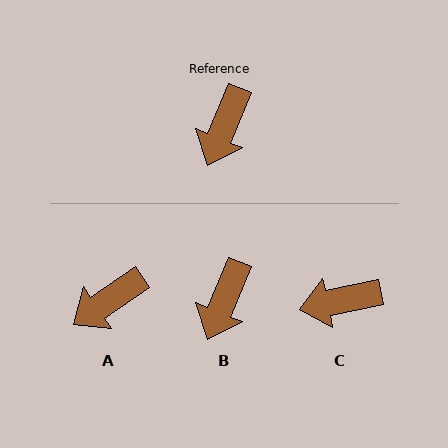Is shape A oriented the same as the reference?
No, it is off by about 33 degrees.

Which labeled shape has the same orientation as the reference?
B.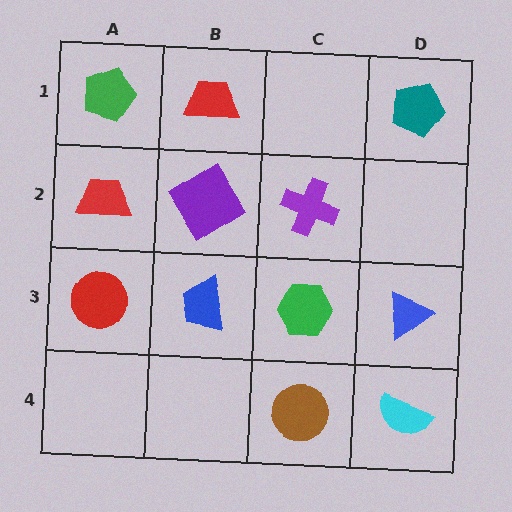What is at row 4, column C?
A brown circle.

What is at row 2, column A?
A red trapezoid.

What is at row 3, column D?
A blue triangle.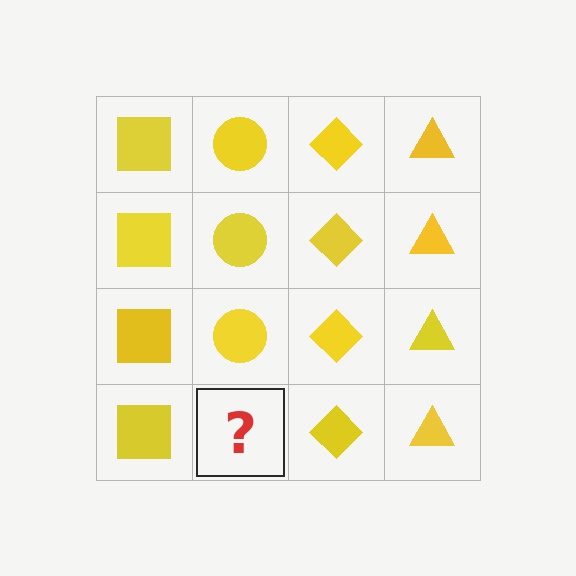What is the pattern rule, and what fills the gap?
The rule is that each column has a consistent shape. The gap should be filled with a yellow circle.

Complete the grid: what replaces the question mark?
The question mark should be replaced with a yellow circle.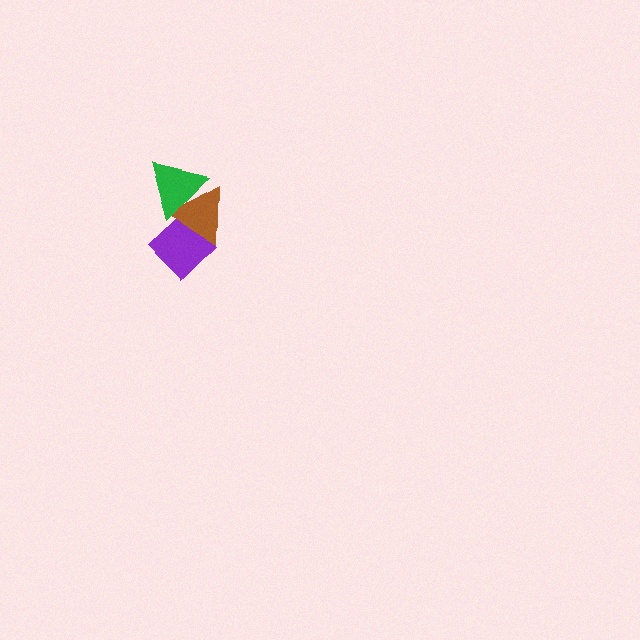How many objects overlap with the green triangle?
2 objects overlap with the green triangle.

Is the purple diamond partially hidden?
Yes, it is partially covered by another shape.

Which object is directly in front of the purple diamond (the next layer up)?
The brown triangle is directly in front of the purple diamond.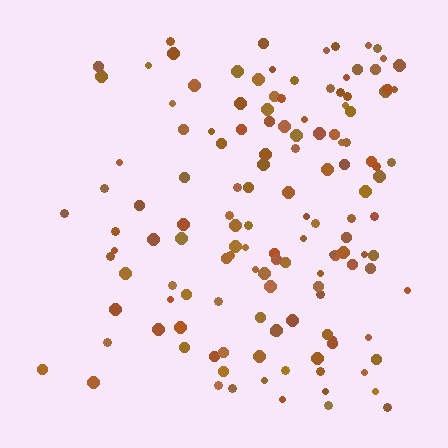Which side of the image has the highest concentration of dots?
The right.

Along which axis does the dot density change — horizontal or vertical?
Horizontal.